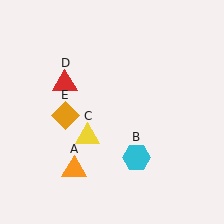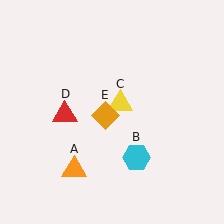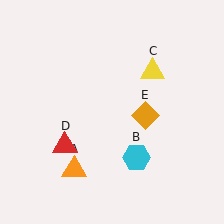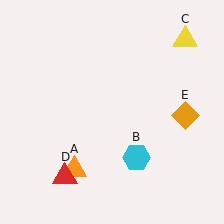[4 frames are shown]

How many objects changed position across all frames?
3 objects changed position: yellow triangle (object C), red triangle (object D), orange diamond (object E).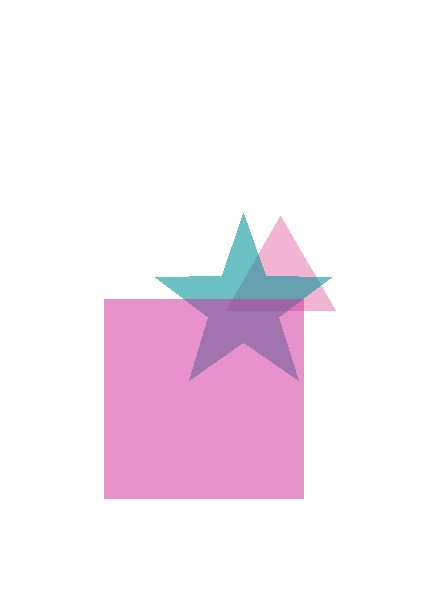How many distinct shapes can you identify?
There are 3 distinct shapes: a pink triangle, a teal star, a magenta square.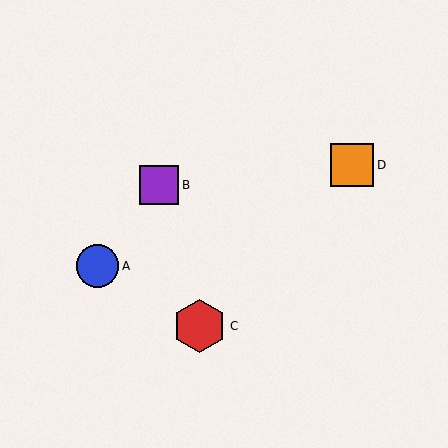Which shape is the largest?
The red hexagon (labeled C) is the largest.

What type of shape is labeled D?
Shape D is an orange square.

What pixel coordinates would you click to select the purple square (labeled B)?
Click at (159, 185) to select the purple square B.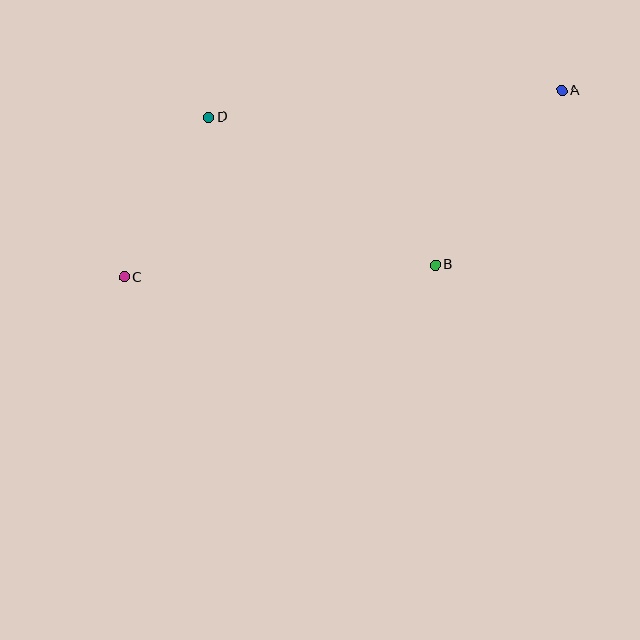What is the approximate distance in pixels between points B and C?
The distance between B and C is approximately 311 pixels.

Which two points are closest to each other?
Points C and D are closest to each other.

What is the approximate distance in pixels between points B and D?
The distance between B and D is approximately 270 pixels.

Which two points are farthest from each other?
Points A and C are farthest from each other.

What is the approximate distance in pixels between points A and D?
The distance between A and D is approximately 354 pixels.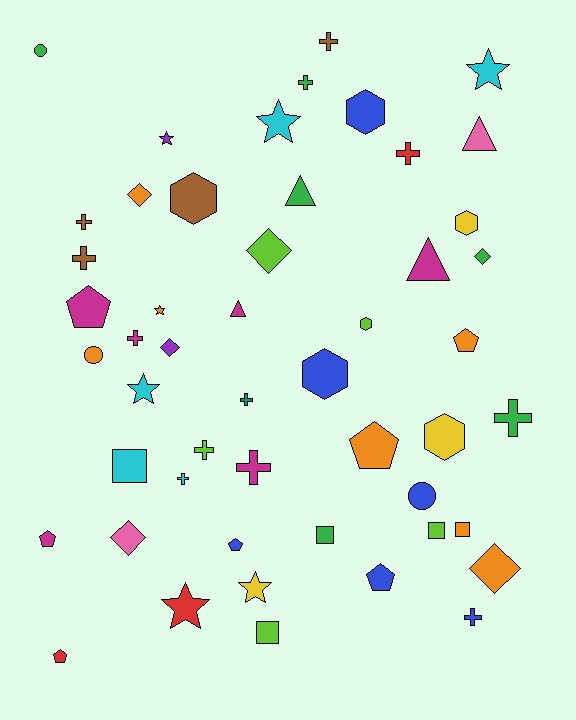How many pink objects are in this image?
There are 2 pink objects.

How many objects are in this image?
There are 50 objects.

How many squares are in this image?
There are 5 squares.